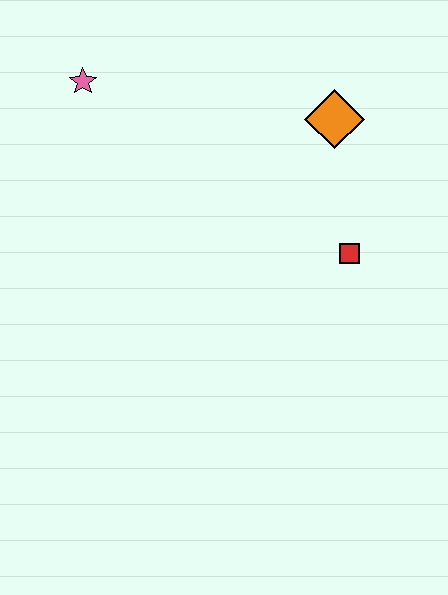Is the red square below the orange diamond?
Yes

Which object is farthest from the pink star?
The red square is farthest from the pink star.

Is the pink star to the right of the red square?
No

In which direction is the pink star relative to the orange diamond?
The pink star is to the left of the orange diamond.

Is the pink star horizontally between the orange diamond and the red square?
No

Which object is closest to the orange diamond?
The red square is closest to the orange diamond.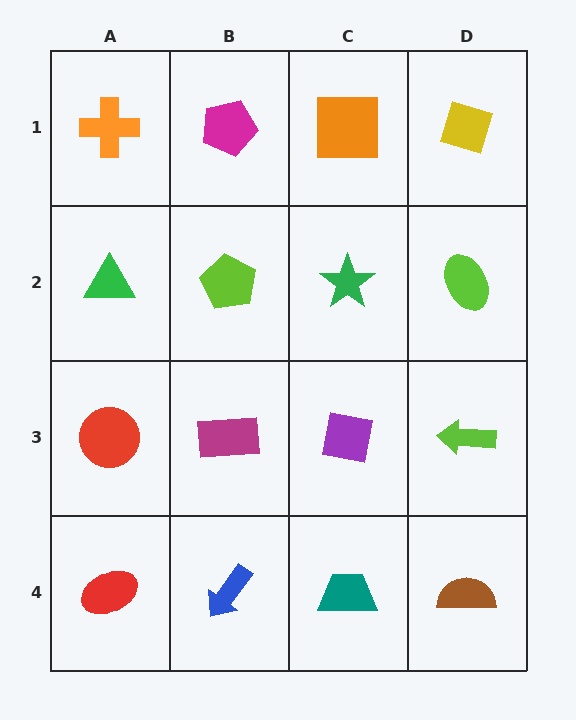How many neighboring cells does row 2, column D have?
3.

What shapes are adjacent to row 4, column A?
A red circle (row 3, column A), a blue arrow (row 4, column B).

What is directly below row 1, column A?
A green triangle.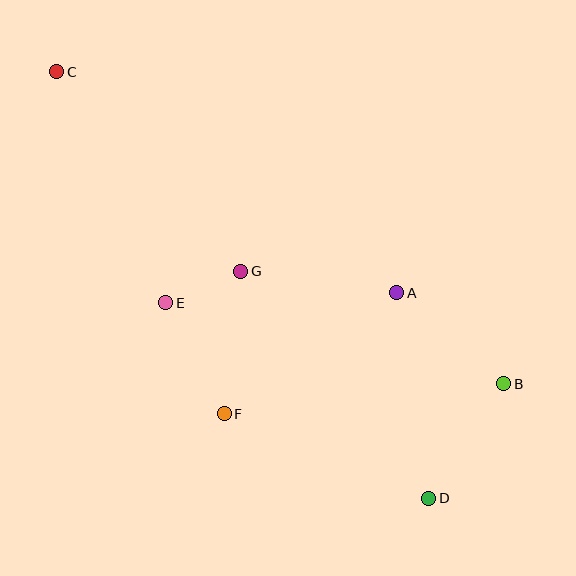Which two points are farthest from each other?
Points C and D are farthest from each other.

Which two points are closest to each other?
Points E and G are closest to each other.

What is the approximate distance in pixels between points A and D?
The distance between A and D is approximately 208 pixels.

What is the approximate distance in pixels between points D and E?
The distance between D and E is approximately 328 pixels.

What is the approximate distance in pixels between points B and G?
The distance between B and G is approximately 286 pixels.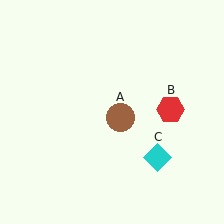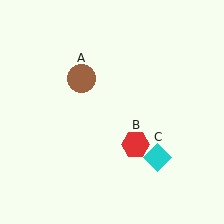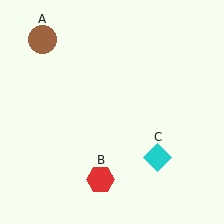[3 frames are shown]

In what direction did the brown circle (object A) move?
The brown circle (object A) moved up and to the left.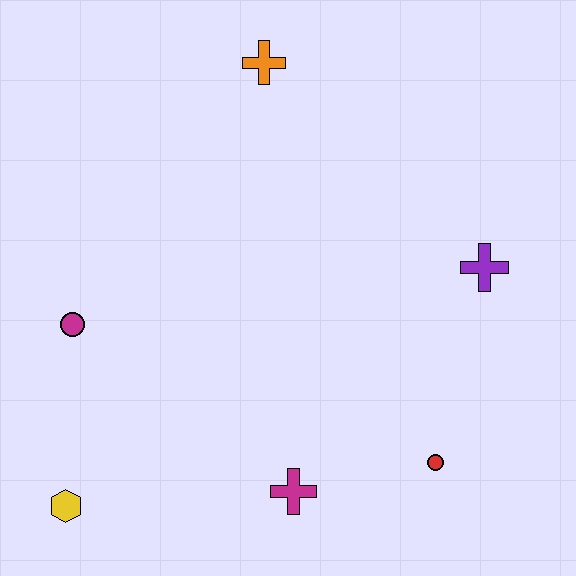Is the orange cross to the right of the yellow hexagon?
Yes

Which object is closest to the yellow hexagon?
The magenta circle is closest to the yellow hexagon.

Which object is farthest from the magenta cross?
The orange cross is farthest from the magenta cross.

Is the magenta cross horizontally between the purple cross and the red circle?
No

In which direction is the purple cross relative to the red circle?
The purple cross is above the red circle.